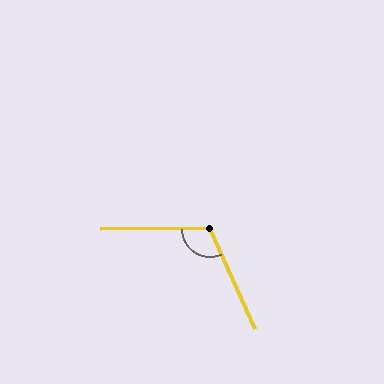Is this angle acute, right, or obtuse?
It is obtuse.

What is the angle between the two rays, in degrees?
Approximately 114 degrees.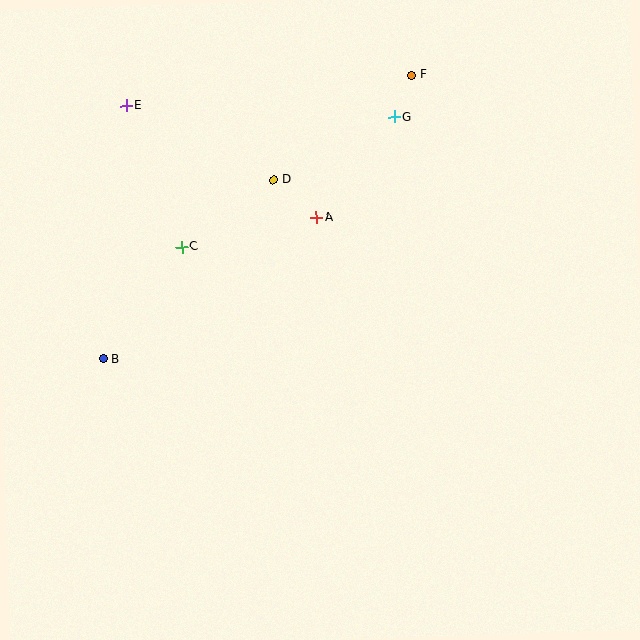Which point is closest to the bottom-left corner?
Point B is closest to the bottom-left corner.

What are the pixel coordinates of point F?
Point F is at (412, 75).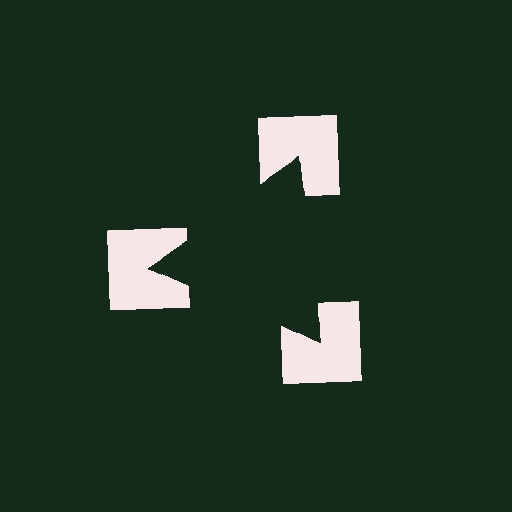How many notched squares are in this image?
There are 3 — one at each vertex of the illusory triangle.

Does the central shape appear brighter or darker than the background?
It typically appears slightly darker than the background, even though no actual brightness change is drawn.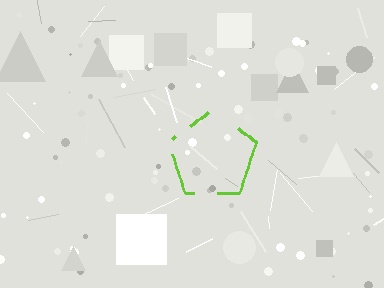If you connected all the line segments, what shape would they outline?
They would outline a pentagon.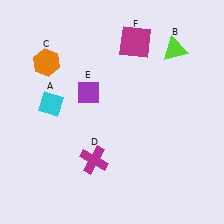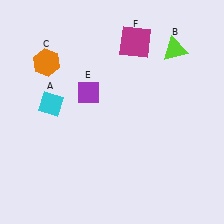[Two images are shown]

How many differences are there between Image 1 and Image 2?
There is 1 difference between the two images.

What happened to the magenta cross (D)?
The magenta cross (D) was removed in Image 2. It was in the bottom-left area of Image 1.